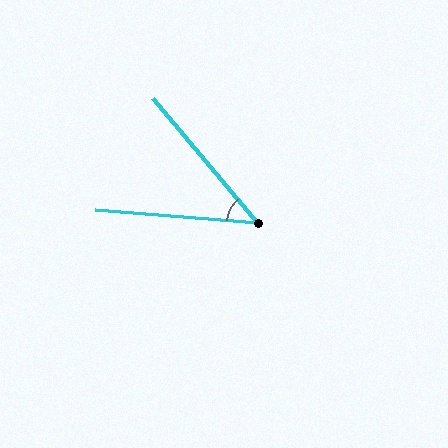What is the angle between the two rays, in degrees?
Approximately 45 degrees.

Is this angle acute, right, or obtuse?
It is acute.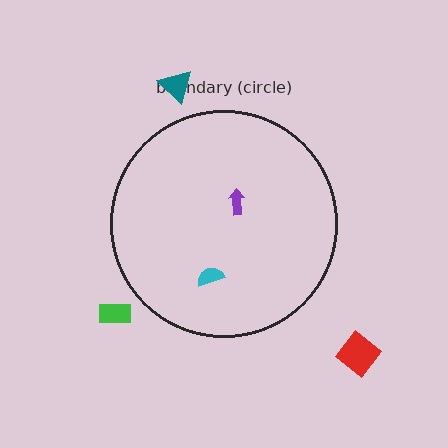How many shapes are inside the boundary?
2 inside, 3 outside.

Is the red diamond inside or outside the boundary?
Outside.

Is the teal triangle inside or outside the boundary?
Outside.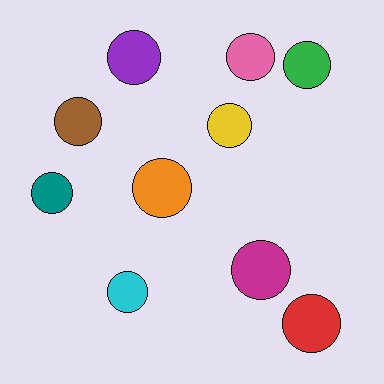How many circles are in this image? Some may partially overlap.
There are 10 circles.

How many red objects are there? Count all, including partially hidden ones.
There is 1 red object.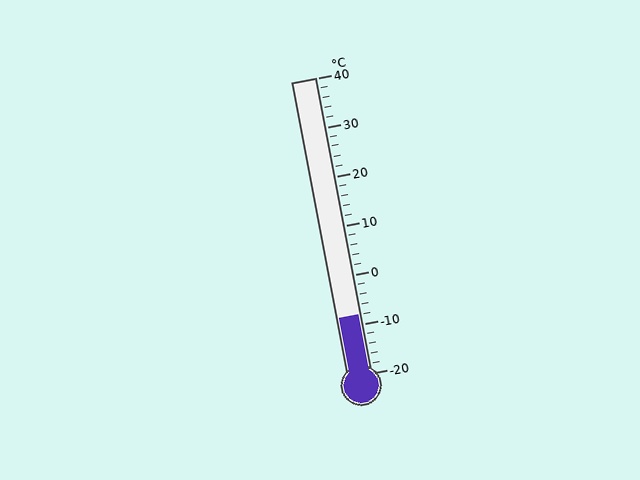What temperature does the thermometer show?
The thermometer shows approximately -8°C.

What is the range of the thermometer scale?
The thermometer scale ranges from -20°C to 40°C.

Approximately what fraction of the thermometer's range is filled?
The thermometer is filled to approximately 20% of its range.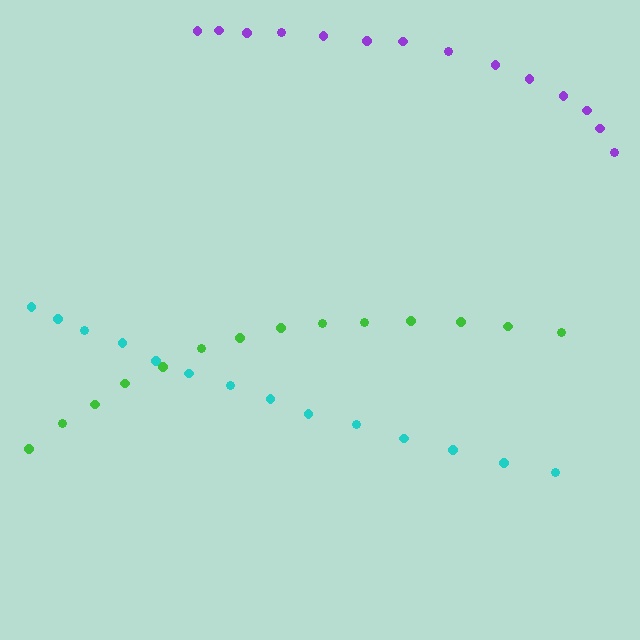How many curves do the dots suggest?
There are 3 distinct paths.